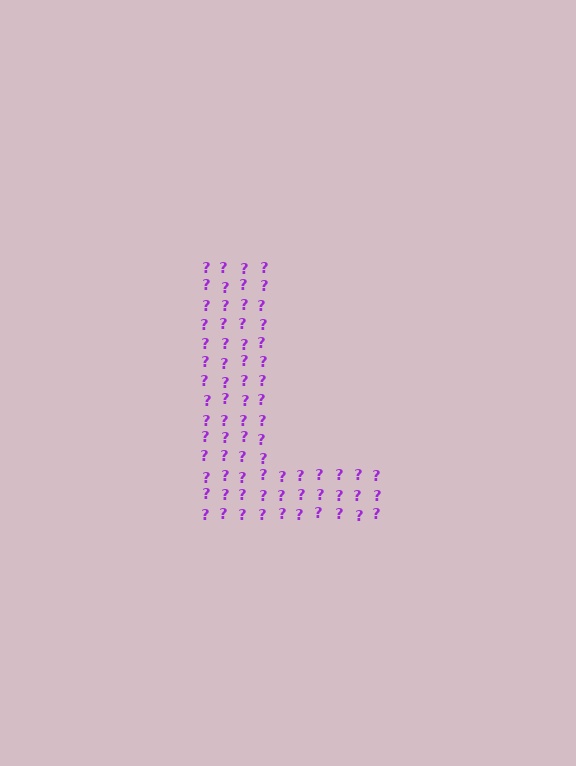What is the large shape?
The large shape is the letter L.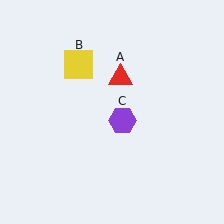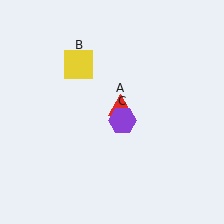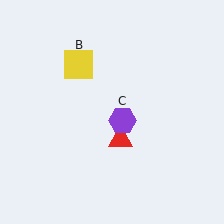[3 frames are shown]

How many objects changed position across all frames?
1 object changed position: red triangle (object A).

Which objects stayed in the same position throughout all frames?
Yellow square (object B) and purple hexagon (object C) remained stationary.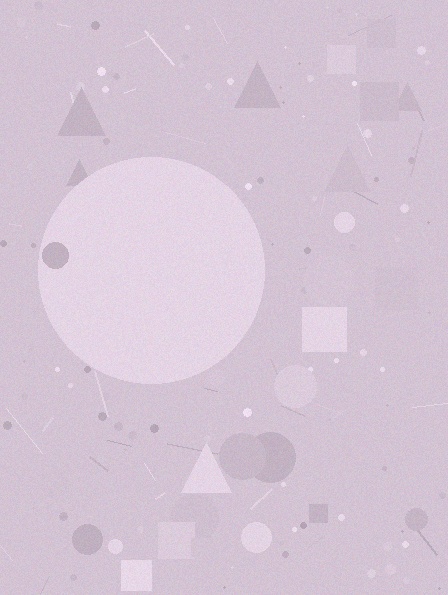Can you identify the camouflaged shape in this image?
The camouflaged shape is a circle.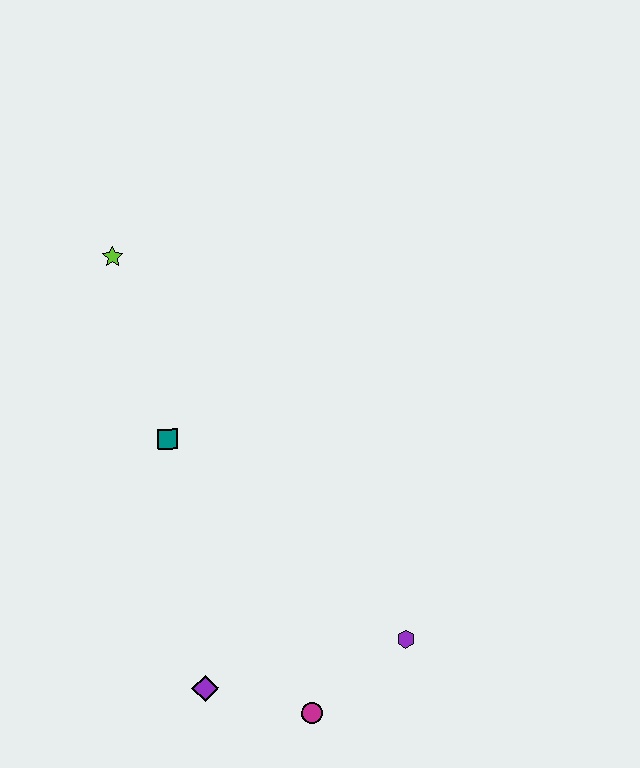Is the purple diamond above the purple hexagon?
No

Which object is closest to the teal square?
The lime star is closest to the teal square.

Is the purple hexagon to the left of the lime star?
No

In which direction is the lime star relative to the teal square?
The lime star is above the teal square.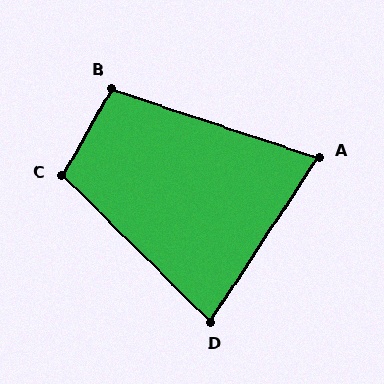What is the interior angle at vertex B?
Approximately 101 degrees (obtuse).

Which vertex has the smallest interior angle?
A, at approximately 75 degrees.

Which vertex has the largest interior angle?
C, at approximately 105 degrees.